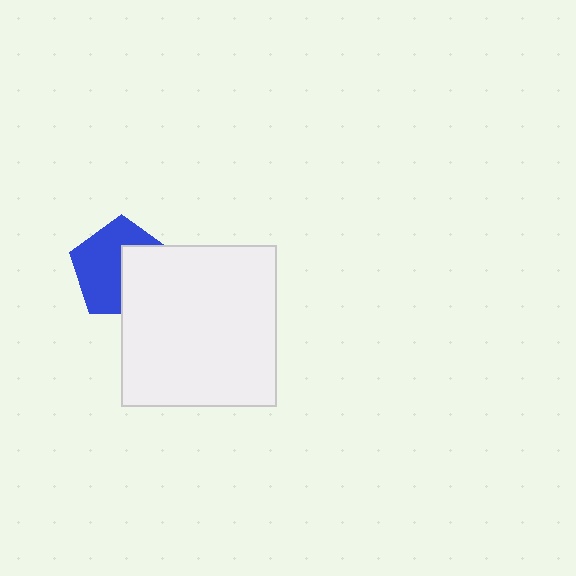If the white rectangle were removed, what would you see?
You would see the complete blue pentagon.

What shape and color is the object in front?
The object in front is a white rectangle.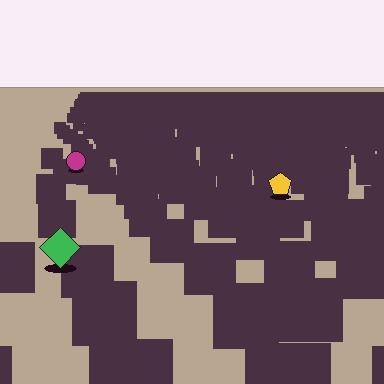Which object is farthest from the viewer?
The magenta circle is farthest from the viewer. It appears smaller and the ground texture around it is denser.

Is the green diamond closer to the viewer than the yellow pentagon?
Yes. The green diamond is closer — you can tell from the texture gradient: the ground texture is coarser near it.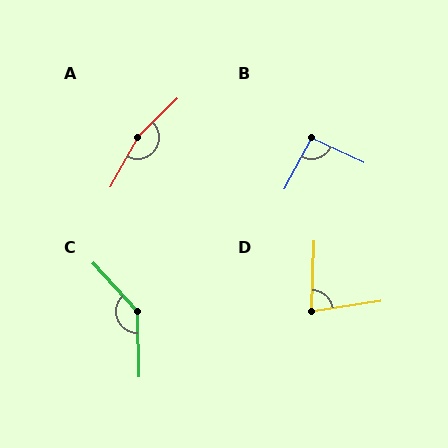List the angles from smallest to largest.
D (79°), B (94°), C (139°), A (164°).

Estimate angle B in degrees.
Approximately 94 degrees.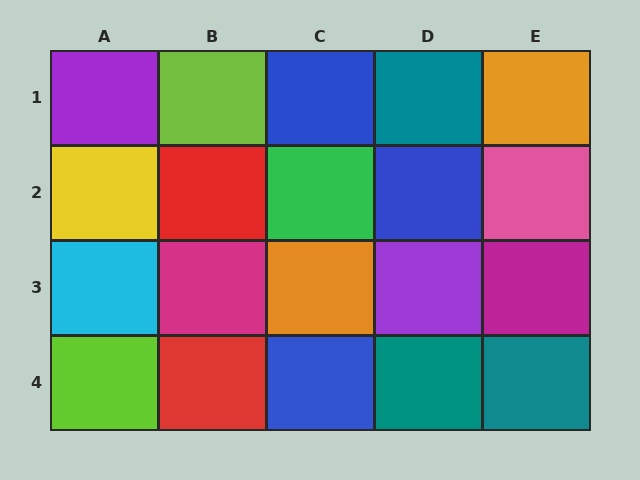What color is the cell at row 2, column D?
Blue.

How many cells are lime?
2 cells are lime.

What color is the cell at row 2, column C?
Green.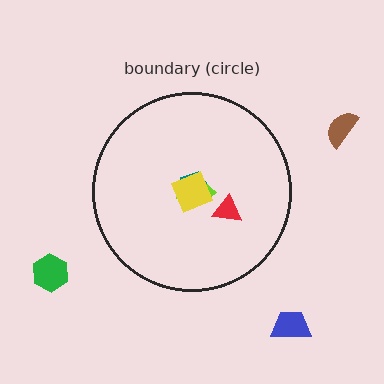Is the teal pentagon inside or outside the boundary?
Inside.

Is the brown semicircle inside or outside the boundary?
Outside.